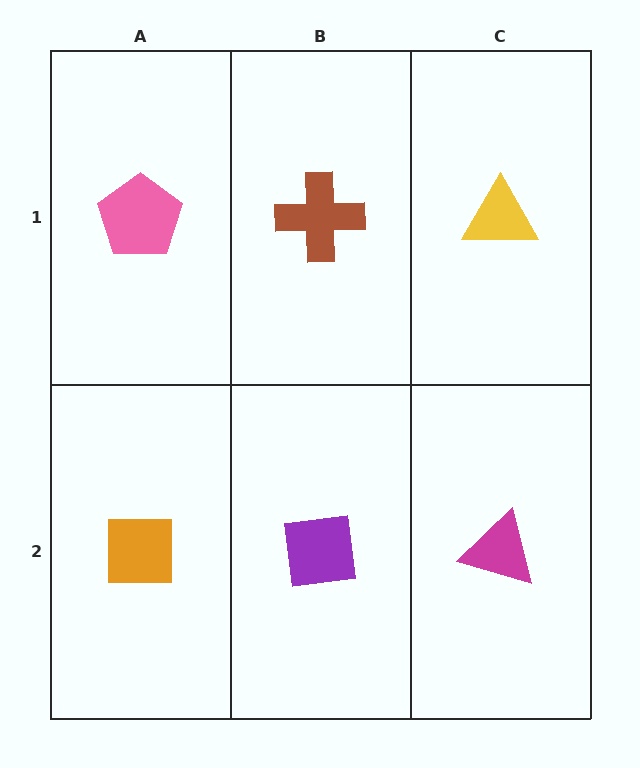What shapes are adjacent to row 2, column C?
A yellow triangle (row 1, column C), a purple square (row 2, column B).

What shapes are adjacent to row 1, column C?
A magenta triangle (row 2, column C), a brown cross (row 1, column B).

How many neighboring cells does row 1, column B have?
3.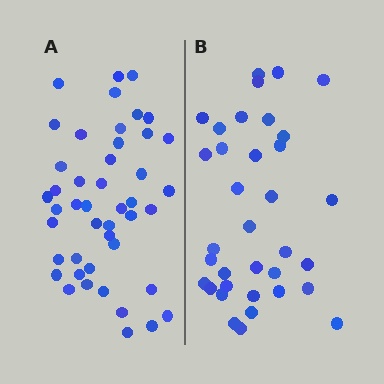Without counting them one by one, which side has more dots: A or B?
Region A (the left region) has more dots.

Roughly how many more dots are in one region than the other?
Region A has roughly 10 or so more dots than region B.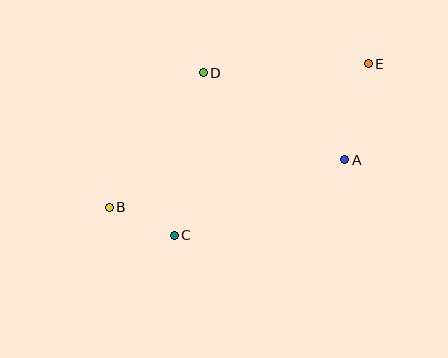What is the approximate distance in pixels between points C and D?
The distance between C and D is approximately 165 pixels.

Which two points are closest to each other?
Points B and C are closest to each other.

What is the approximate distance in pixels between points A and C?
The distance between A and C is approximately 186 pixels.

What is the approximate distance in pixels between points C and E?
The distance between C and E is approximately 259 pixels.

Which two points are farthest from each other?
Points B and E are farthest from each other.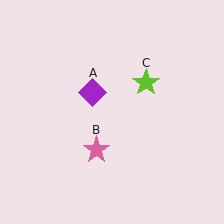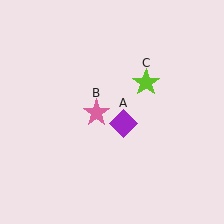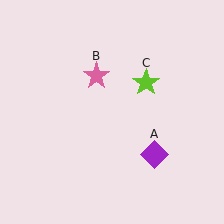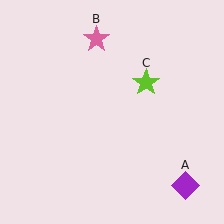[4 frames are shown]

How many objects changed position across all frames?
2 objects changed position: purple diamond (object A), pink star (object B).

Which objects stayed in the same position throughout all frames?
Lime star (object C) remained stationary.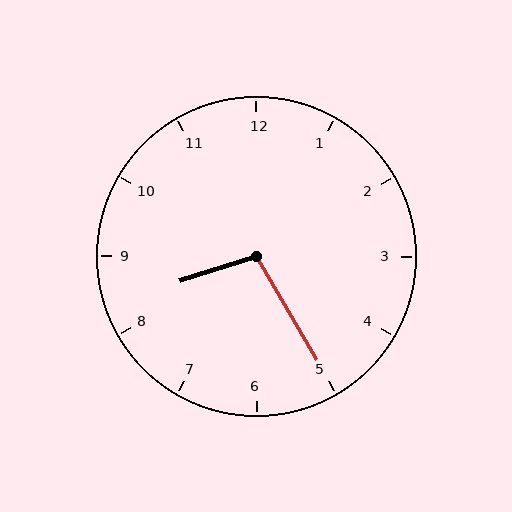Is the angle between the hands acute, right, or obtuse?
It is obtuse.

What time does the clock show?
8:25.